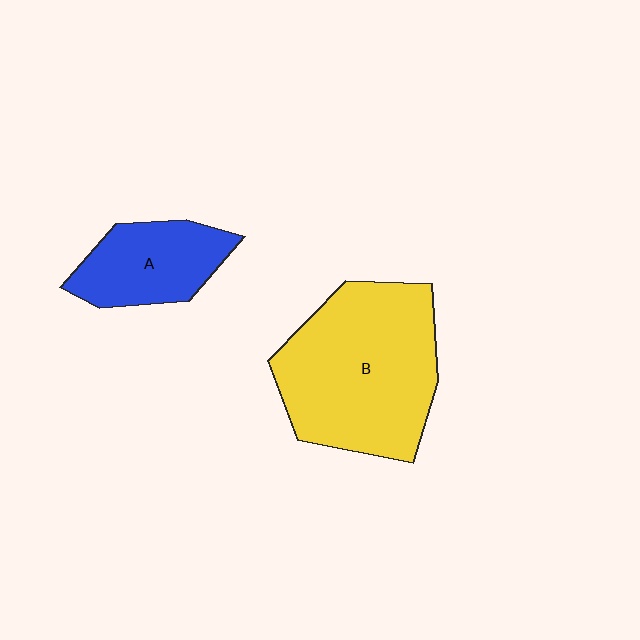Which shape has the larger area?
Shape B (yellow).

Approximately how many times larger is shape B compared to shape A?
Approximately 2.1 times.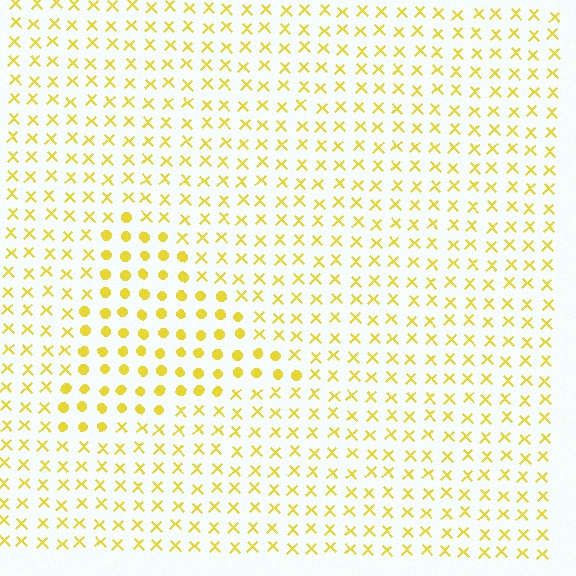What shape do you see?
I see a triangle.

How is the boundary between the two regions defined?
The boundary is defined by a change in element shape: circles inside vs. X marks outside. All elements share the same color and spacing.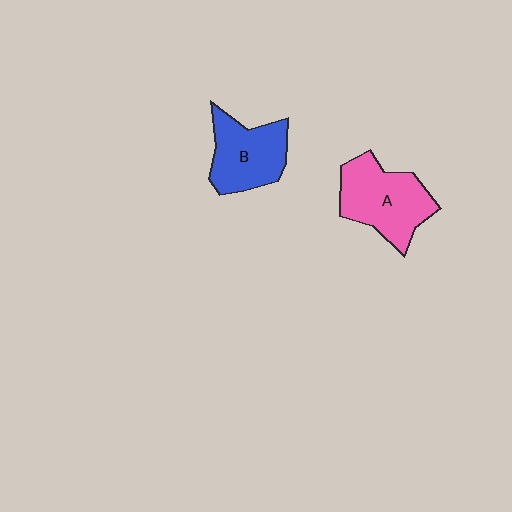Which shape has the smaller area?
Shape B (blue).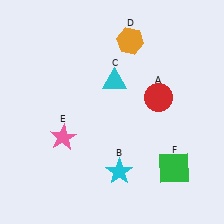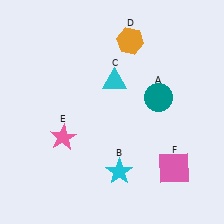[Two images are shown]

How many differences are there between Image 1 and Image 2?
There are 2 differences between the two images.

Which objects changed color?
A changed from red to teal. F changed from green to pink.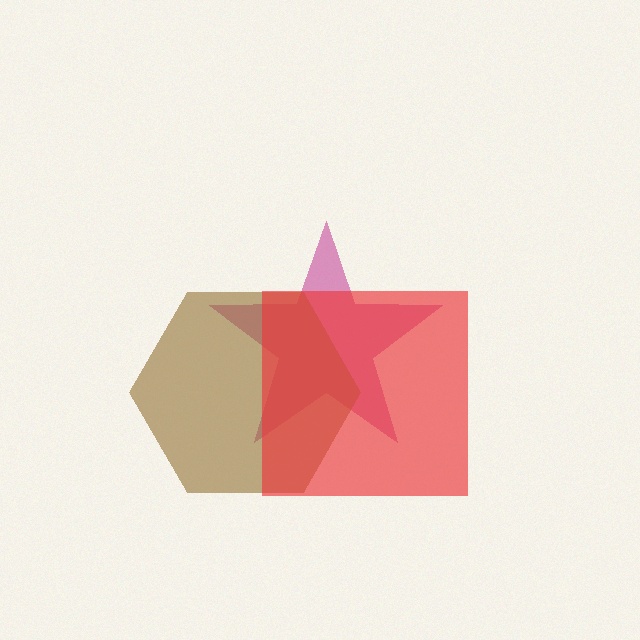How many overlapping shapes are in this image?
There are 3 overlapping shapes in the image.